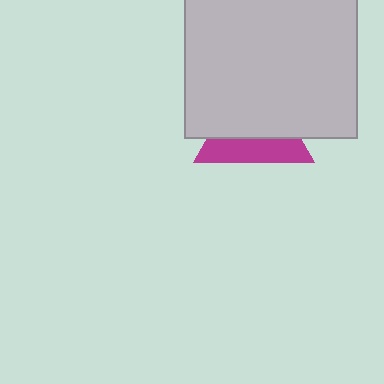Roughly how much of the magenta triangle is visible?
A small part of it is visible (roughly 40%).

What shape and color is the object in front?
The object in front is a light gray square.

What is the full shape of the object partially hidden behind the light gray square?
The partially hidden object is a magenta triangle.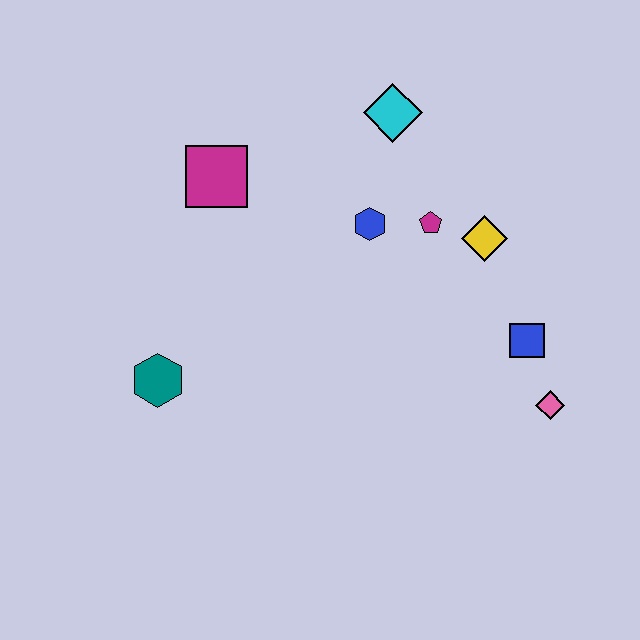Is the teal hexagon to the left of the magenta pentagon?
Yes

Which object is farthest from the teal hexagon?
The pink diamond is farthest from the teal hexagon.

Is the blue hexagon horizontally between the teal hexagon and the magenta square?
No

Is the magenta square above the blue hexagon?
Yes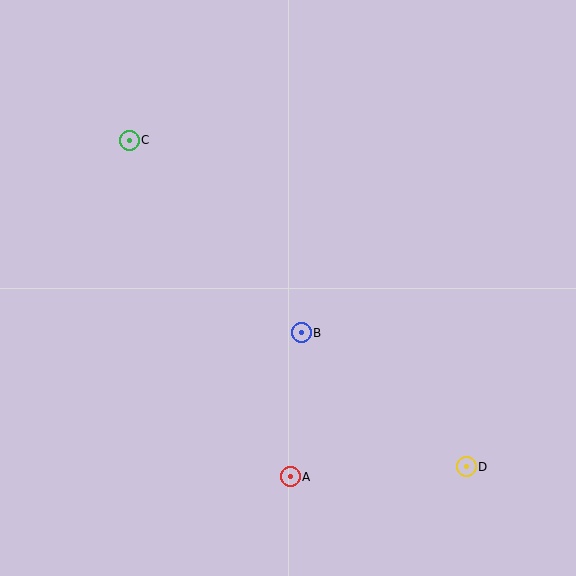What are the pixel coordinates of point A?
Point A is at (290, 477).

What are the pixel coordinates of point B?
Point B is at (301, 333).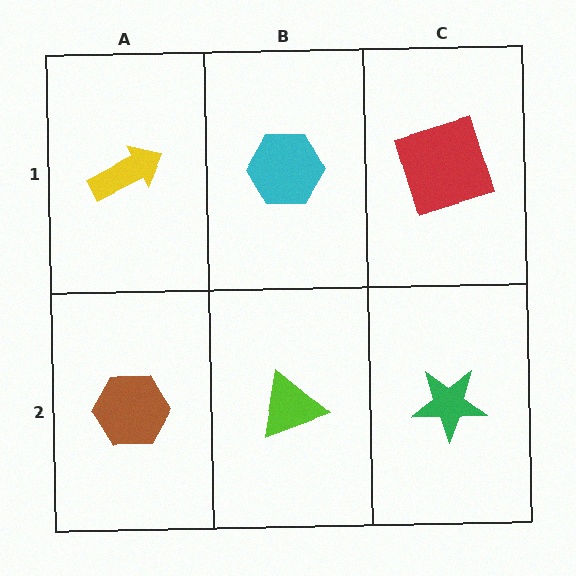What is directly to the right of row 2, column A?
A lime triangle.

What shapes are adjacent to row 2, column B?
A cyan hexagon (row 1, column B), a brown hexagon (row 2, column A), a green star (row 2, column C).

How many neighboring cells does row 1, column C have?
2.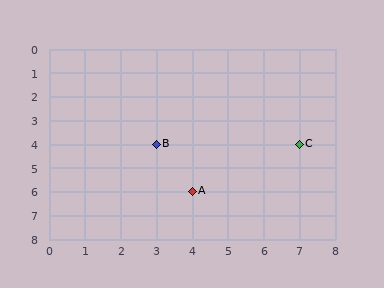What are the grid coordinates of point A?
Point A is at grid coordinates (4, 6).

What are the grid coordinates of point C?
Point C is at grid coordinates (7, 4).